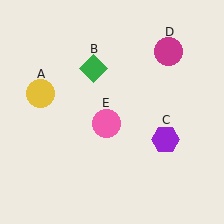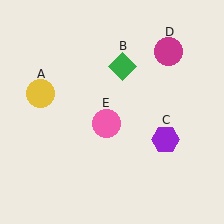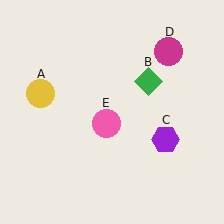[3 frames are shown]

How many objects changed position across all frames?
1 object changed position: green diamond (object B).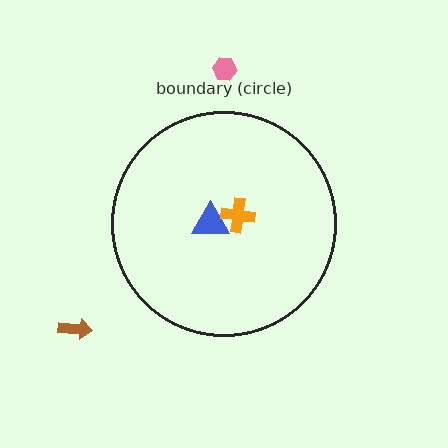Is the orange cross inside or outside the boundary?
Inside.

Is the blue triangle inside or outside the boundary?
Inside.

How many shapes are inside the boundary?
2 inside, 2 outside.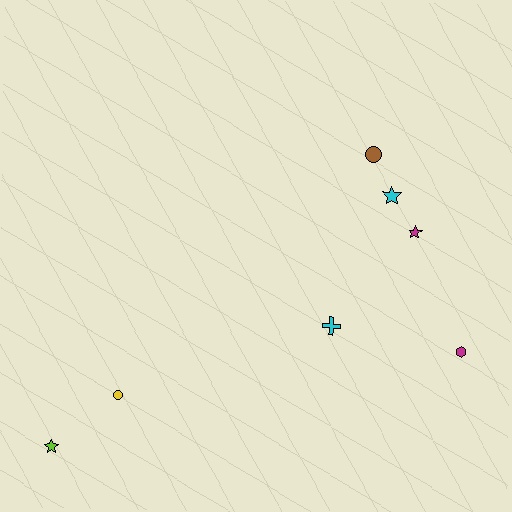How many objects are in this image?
There are 7 objects.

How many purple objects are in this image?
There are no purple objects.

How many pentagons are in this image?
There are no pentagons.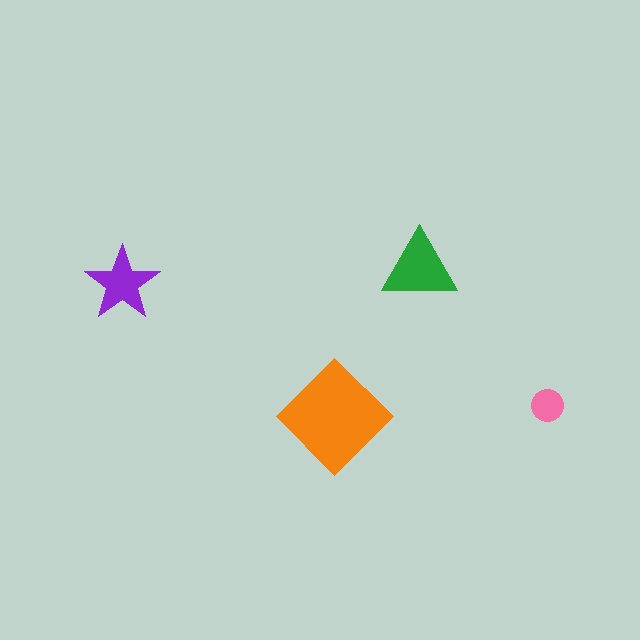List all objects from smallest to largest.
The pink circle, the purple star, the green triangle, the orange diamond.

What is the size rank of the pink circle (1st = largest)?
4th.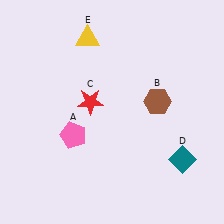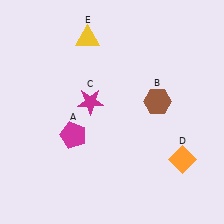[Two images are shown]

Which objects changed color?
A changed from pink to magenta. C changed from red to magenta. D changed from teal to orange.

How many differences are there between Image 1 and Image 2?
There are 3 differences between the two images.